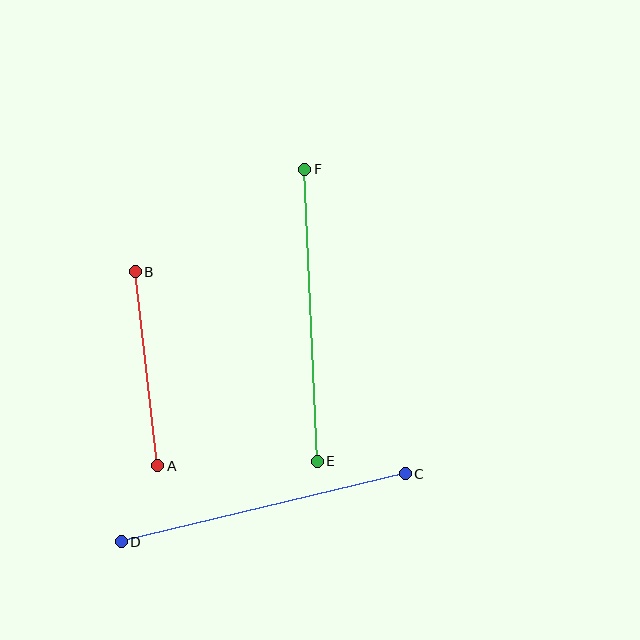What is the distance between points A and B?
The distance is approximately 195 pixels.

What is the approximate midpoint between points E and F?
The midpoint is at approximately (311, 315) pixels.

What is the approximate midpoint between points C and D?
The midpoint is at approximately (263, 508) pixels.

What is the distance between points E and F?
The distance is approximately 292 pixels.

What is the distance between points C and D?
The distance is approximately 292 pixels.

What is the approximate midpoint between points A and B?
The midpoint is at approximately (146, 369) pixels.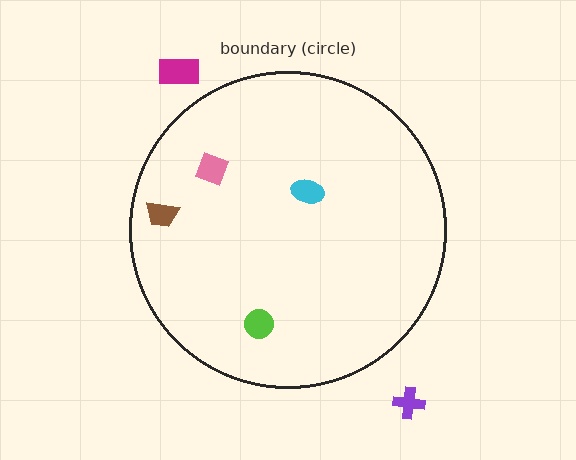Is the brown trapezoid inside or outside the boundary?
Inside.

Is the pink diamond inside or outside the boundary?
Inside.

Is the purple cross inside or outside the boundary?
Outside.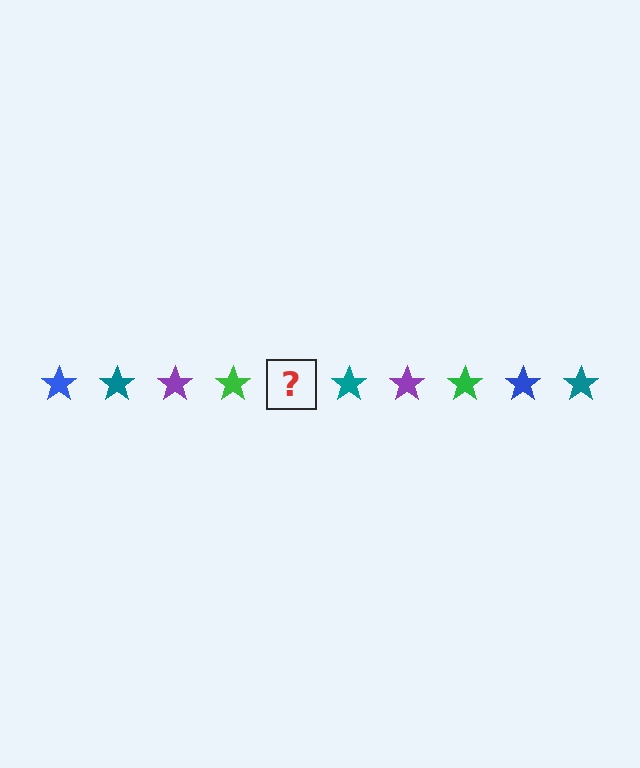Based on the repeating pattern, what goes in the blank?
The blank should be a blue star.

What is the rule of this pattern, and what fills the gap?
The rule is that the pattern cycles through blue, teal, purple, green stars. The gap should be filled with a blue star.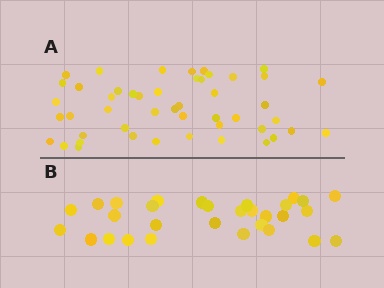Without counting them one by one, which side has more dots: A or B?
Region A (the top region) has more dots.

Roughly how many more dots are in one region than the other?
Region A has approximately 20 more dots than region B.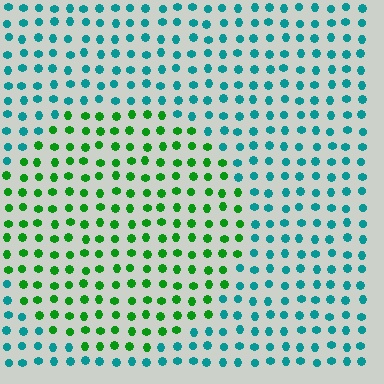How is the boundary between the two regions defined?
The boundary is defined purely by a slight shift in hue (about 55 degrees). Spacing, size, and orientation are identical on both sides.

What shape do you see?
I see a circle.